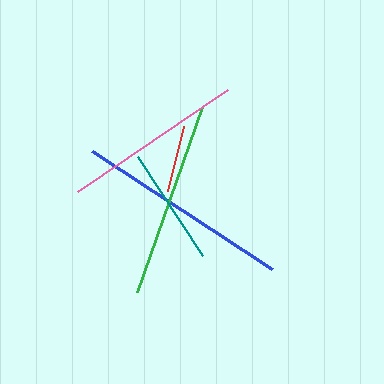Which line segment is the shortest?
The red line is the shortest at approximately 67 pixels.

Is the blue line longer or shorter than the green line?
The blue line is longer than the green line.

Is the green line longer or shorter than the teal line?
The green line is longer than the teal line.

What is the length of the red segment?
The red segment is approximately 67 pixels long.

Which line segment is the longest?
The blue line is the longest at approximately 216 pixels.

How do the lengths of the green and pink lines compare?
The green and pink lines are approximately the same length.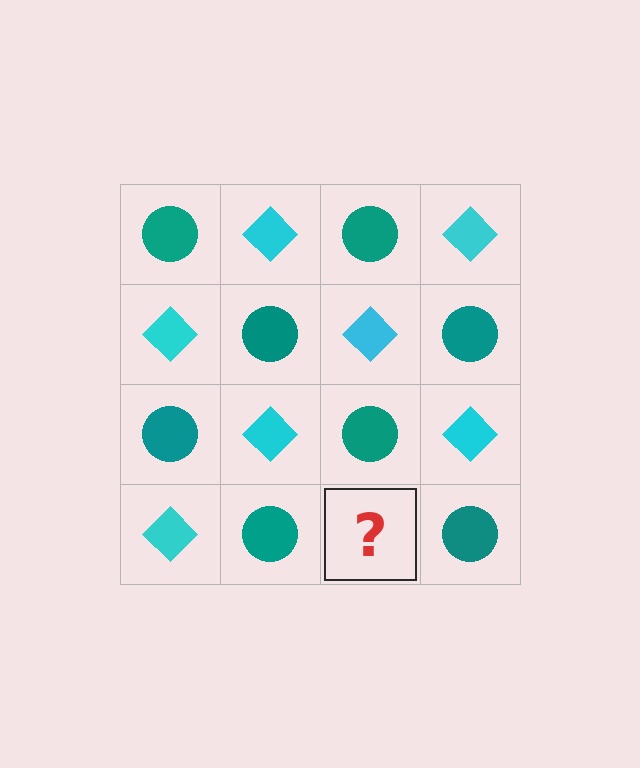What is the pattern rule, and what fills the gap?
The rule is that it alternates teal circle and cyan diamond in a checkerboard pattern. The gap should be filled with a cyan diamond.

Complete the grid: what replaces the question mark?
The question mark should be replaced with a cyan diamond.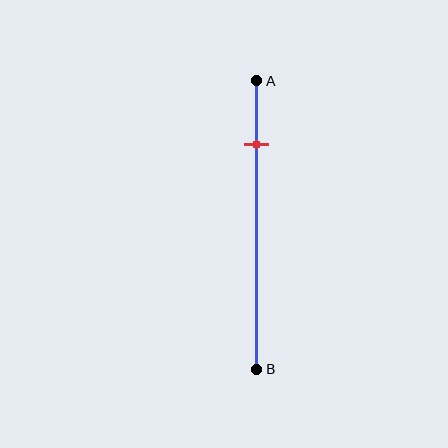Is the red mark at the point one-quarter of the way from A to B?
Yes, the mark is approximately at the one-quarter point.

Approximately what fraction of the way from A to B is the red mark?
The red mark is approximately 20% of the way from A to B.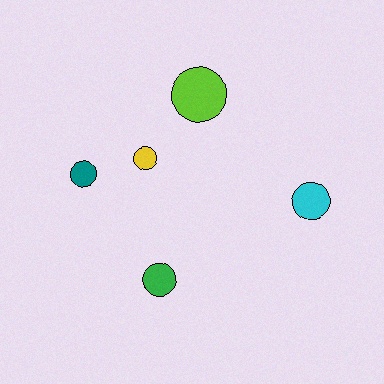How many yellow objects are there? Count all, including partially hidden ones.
There is 1 yellow object.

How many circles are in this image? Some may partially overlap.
There are 5 circles.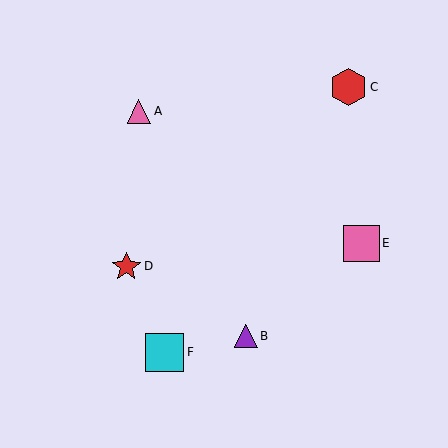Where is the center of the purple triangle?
The center of the purple triangle is at (245, 336).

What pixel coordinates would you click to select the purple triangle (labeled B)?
Click at (245, 336) to select the purple triangle B.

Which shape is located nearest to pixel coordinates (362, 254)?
The pink square (labeled E) at (361, 244) is nearest to that location.